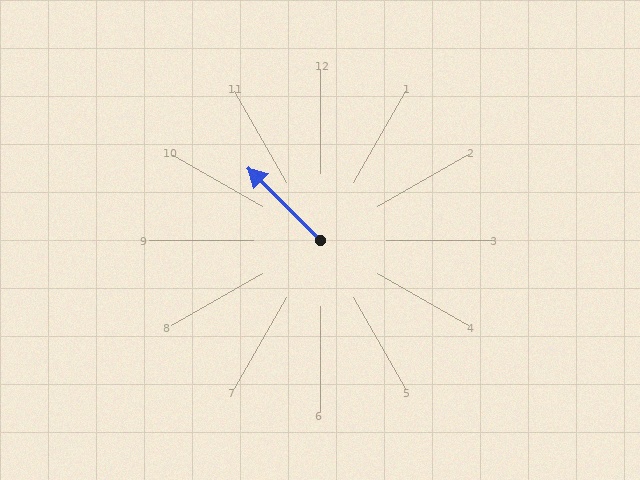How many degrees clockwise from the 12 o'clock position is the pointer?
Approximately 315 degrees.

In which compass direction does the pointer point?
Northwest.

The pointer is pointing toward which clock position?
Roughly 10 o'clock.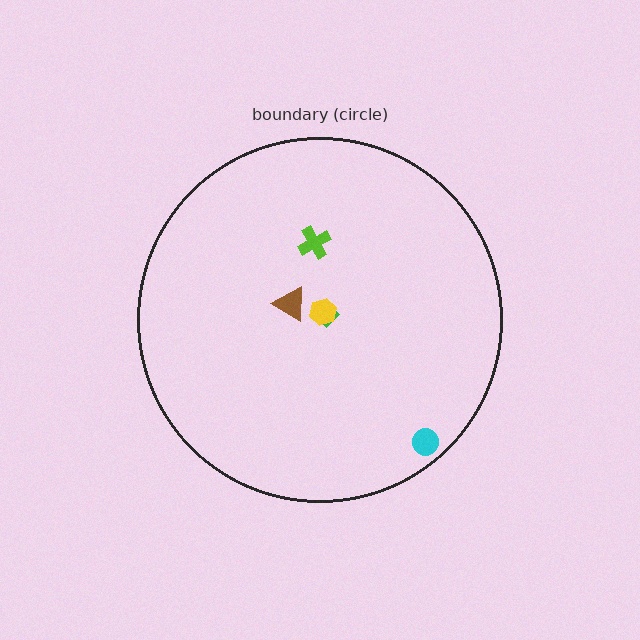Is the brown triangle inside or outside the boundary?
Inside.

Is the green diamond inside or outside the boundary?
Inside.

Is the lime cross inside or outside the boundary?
Inside.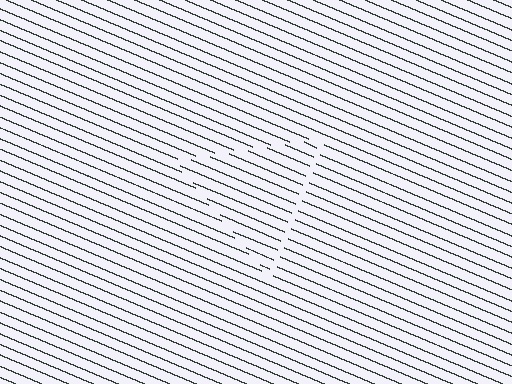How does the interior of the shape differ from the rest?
The interior of the shape contains the same grating, shifted by half a period — the contour is defined by the phase discontinuity where line-ends from the inner and outer gratings abut.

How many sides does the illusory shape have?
3 sides — the line-ends trace a triangle.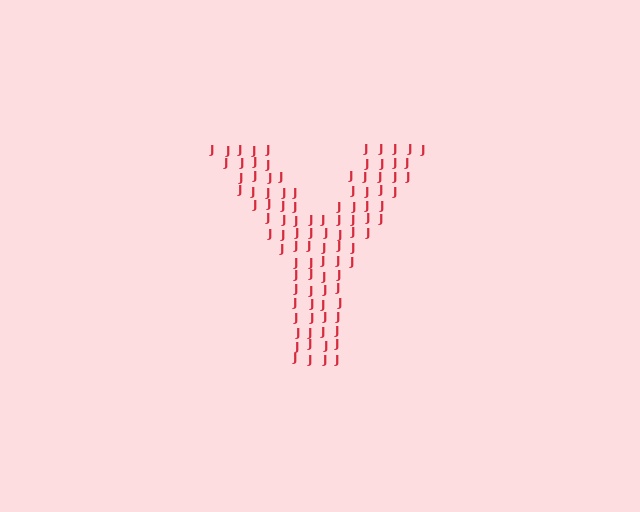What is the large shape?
The large shape is the letter Y.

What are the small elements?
The small elements are letter J's.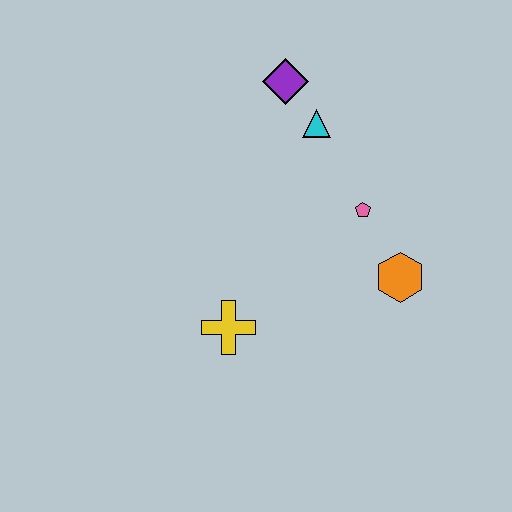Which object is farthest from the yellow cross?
The purple diamond is farthest from the yellow cross.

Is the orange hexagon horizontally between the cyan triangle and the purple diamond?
No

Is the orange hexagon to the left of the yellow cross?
No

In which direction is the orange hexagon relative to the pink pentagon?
The orange hexagon is below the pink pentagon.